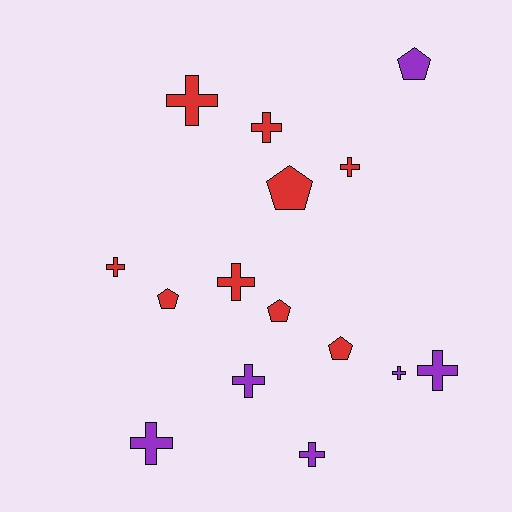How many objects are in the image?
There are 15 objects.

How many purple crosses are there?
There are 5 purple crosses.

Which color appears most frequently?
Red, with 9 objects.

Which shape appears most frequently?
Cross, with 10 objects.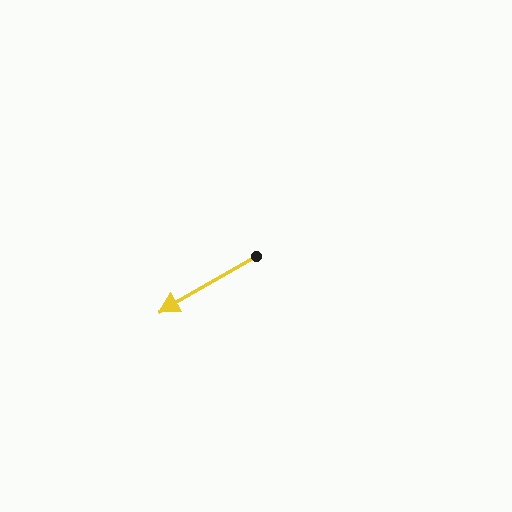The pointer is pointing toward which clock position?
Roughly 8 o'clock.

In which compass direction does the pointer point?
Southwest.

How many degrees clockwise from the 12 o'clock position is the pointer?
Approximately 240 degrees.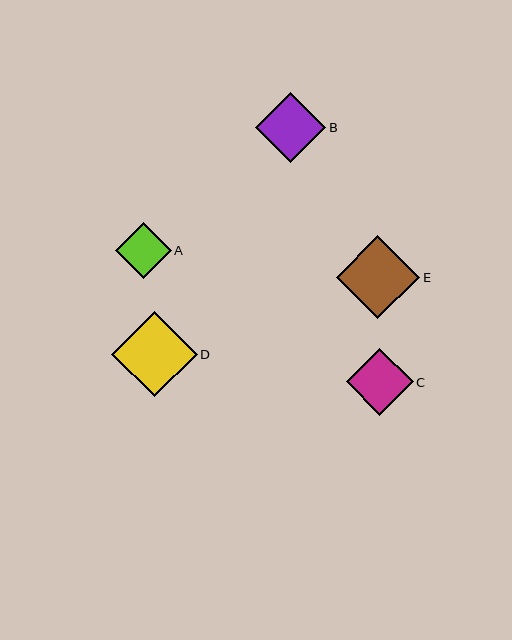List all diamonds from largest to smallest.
From largest to smallest: D, E, B, C, A.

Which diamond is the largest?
Diamond D is the largest with a size of approximately 85 pixels.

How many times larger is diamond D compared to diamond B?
Diamond D is approximately 1.2 times the size of diamond B.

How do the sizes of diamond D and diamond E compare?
Diamond D and diamond E are approximately the same size.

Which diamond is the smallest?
Diamond A is the smallest with a size of approximately 56 pixels.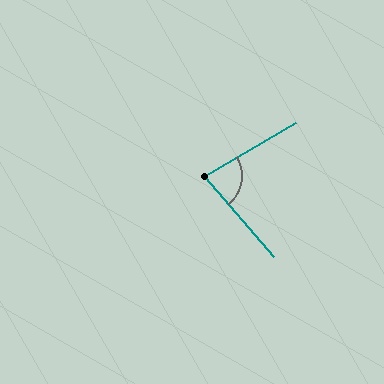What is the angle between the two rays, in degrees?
Approximately 80 degrees.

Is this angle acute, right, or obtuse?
It is acute.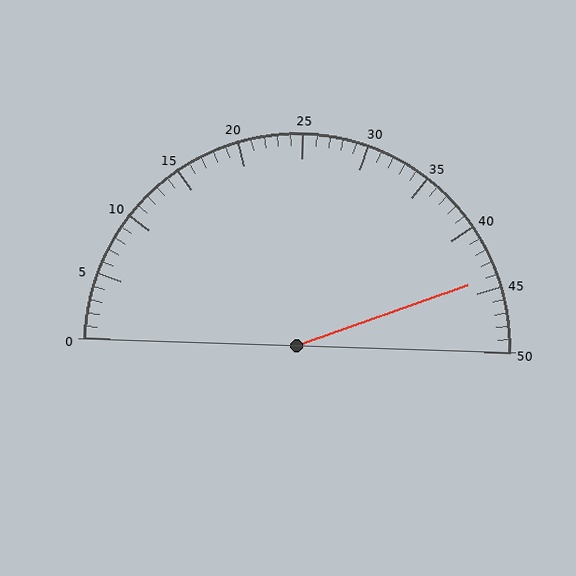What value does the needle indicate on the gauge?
The needle indicates approximately 44.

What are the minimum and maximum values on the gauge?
The gauge ranges from 0 to 50.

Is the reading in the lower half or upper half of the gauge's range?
The reading is in the upper half of the range (0 to 50).